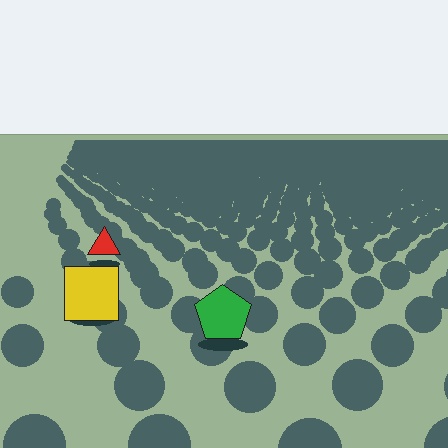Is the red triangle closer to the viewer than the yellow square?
No. The yellow square is closer — you can tell from the texture gradient: the ground texture is coarser near it.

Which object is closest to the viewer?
The green pentagon is closest. The texture marks near it are larger and more spread out.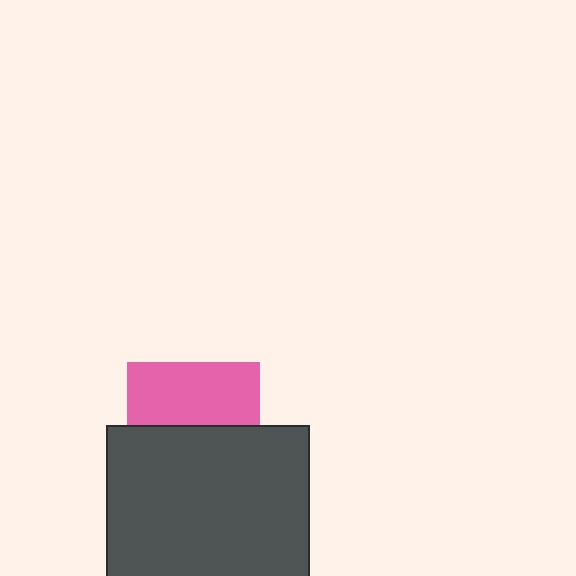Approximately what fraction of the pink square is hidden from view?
Roughly 52% of the pink square is hidden behind the dark gray square.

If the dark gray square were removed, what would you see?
You would see the complete pink square.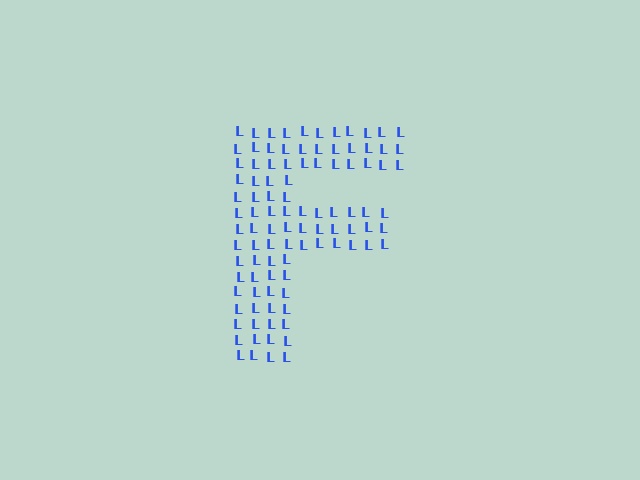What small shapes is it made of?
It is made of small letter L's.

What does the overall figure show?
The overall figure shows the letter F.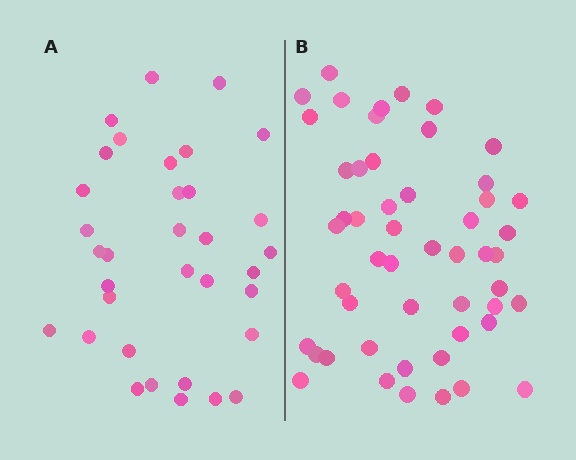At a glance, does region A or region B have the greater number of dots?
Region B (the right region) has more dots.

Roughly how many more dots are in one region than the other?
Region B has approximately 15 more dots than region A.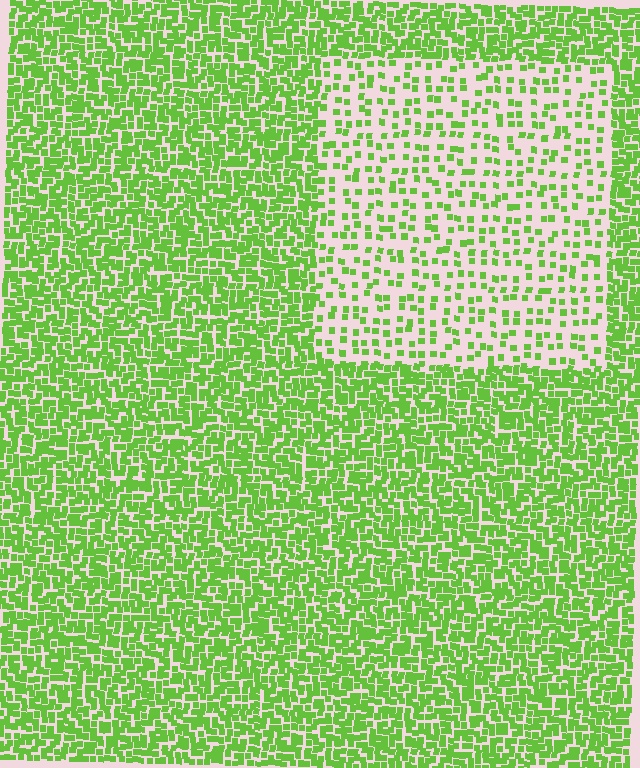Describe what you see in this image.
The image contains small lime elements arranged at two different densities. A rectangle-shaped region is visible where the elements are less densely packed than the surrounding area.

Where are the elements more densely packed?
The elements are more densely packed outside the rectangle boundary.